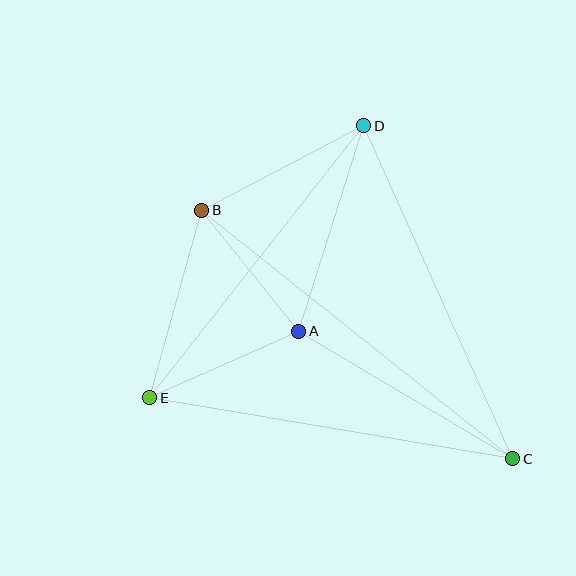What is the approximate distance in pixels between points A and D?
The distance between A and D is approximately 215 pixels.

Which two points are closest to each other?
Points A and B are closest to each other.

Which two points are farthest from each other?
Points B and C are farthest from each other.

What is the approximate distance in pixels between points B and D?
The distance between B and D is approximately 183 pixels.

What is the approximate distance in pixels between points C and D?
The distance between C and D is approximately 365 pixels.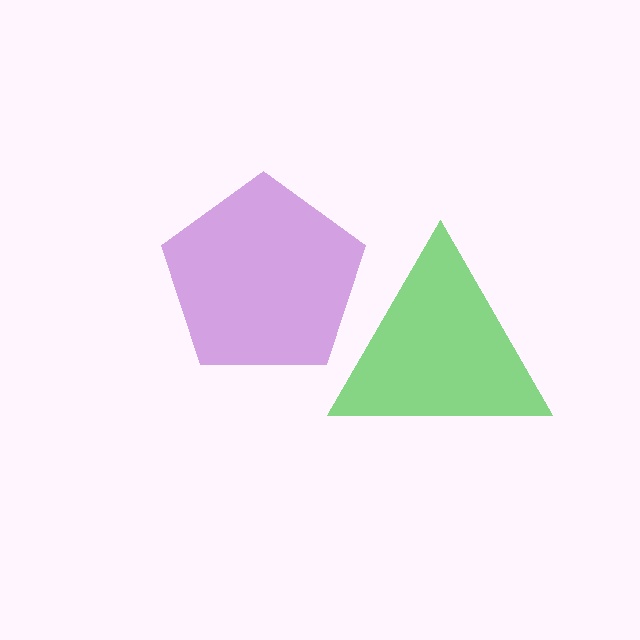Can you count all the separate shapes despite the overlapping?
Yes, there are 2 separate shapes.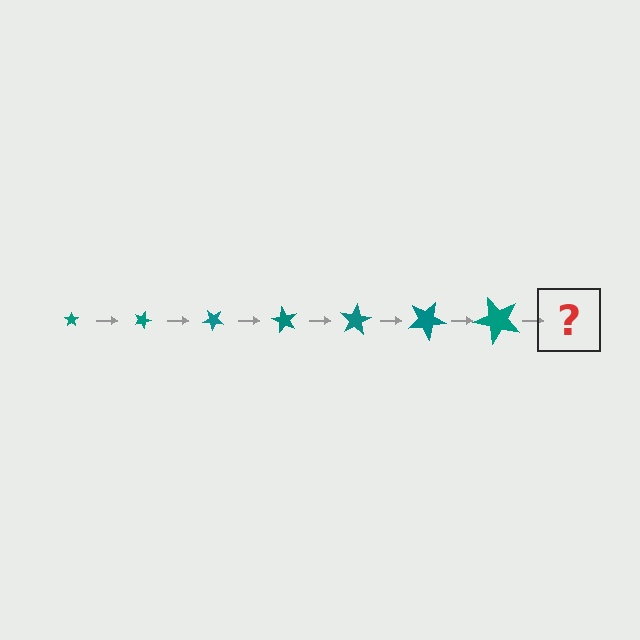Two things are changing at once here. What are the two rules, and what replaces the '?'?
The two rules are that the star grows larger each step and it rotates 20 degrees each step. The '?' should be a star, larger than the previous one and rotated 140 degrees from the start.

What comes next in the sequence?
The next element should be a star, larger than the previous one and rotated 140 degrees from the start.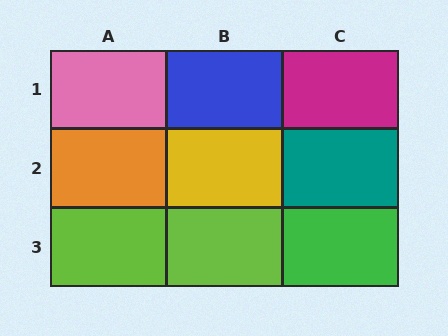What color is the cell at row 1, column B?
Blue.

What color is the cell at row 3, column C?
Green.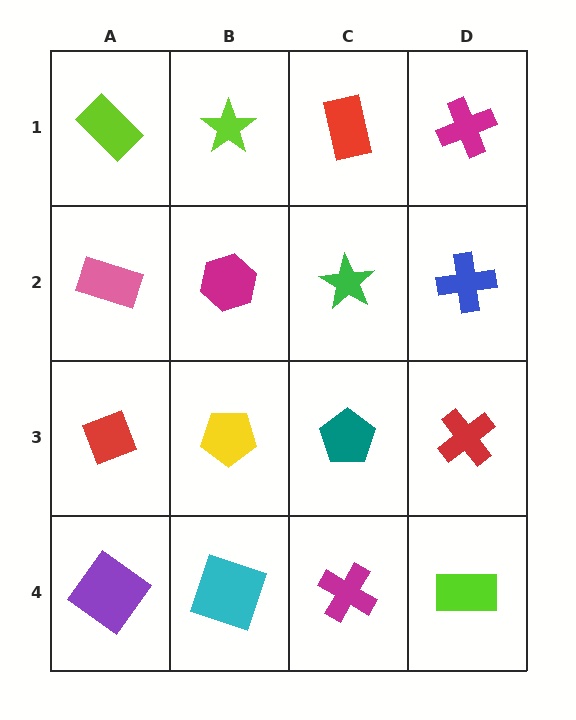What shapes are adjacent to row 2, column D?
A magenta cross (row 1, column D), a red cross (row 3, column D), a green star (row 2, column C).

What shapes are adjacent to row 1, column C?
A green star (row 2, column C), a lime star (row 1, column B), a magenta cross (row 1, column D).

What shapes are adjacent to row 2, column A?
A lime rectangle (row 1, column A), a red diamond (row 3, column A), a magenta hexagon (row 2, column B).